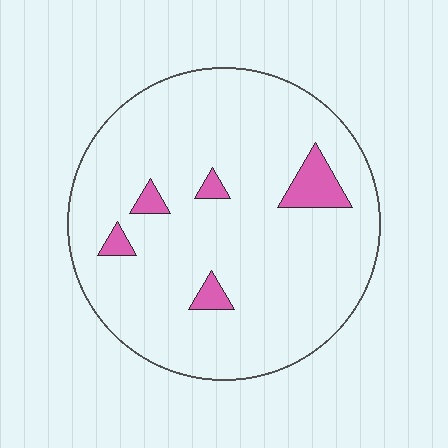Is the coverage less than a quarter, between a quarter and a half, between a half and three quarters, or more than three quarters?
Less than a quarter.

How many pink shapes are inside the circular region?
5.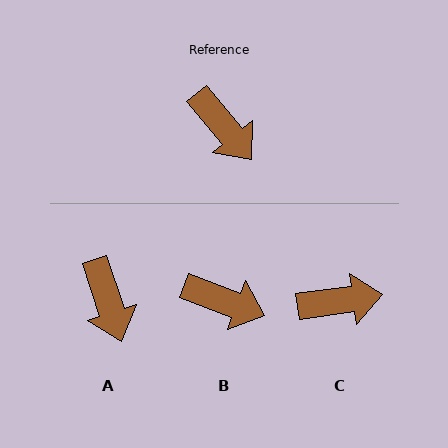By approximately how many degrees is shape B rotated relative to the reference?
Approximately 30 degrees counter-clockwise.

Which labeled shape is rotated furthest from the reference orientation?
C, about 58 degrees away.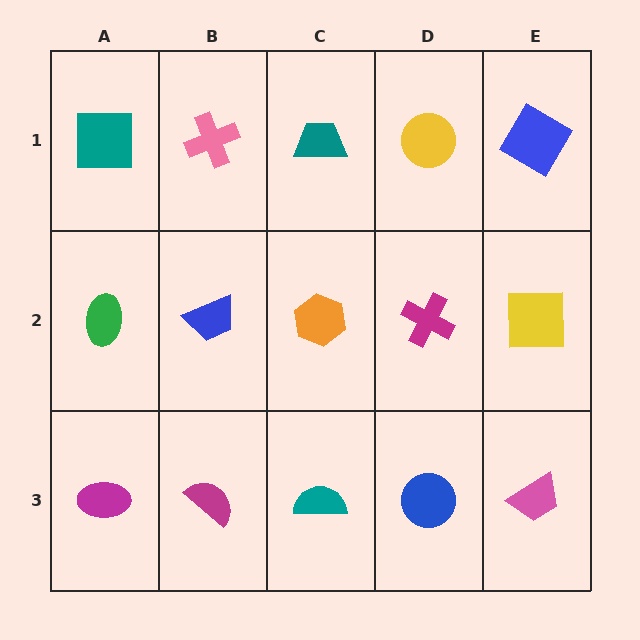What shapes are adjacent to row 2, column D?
A yellow circle (row 1, column D), a blue circle (row 3, column D), an orange hexagon (row 2, column C), a yellow square (row 2, column E).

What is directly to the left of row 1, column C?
A pink cross.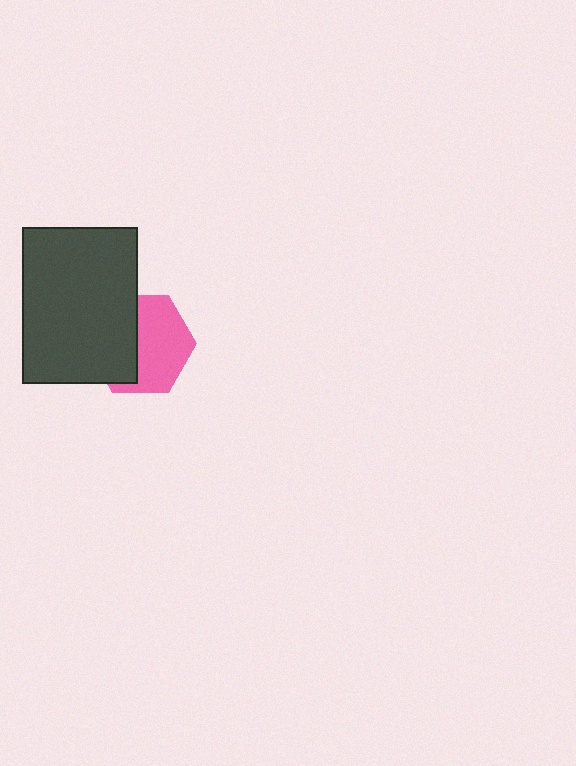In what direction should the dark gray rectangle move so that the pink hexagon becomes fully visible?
The dark gray rectangle should move left. That is the shortest direction to clear the overlap and leave the pink hexagon fully visible.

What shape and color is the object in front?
The object in front is a dark gray rectangle.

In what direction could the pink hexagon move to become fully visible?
The pink hexagon could move right. That would shift it out from behind the dark gray rectangle entirely.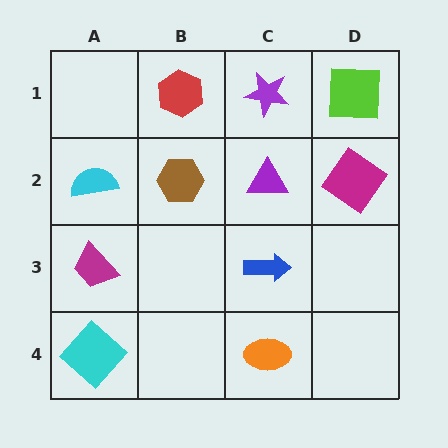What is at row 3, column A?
A magenta trapezoid.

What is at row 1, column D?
A lime square.